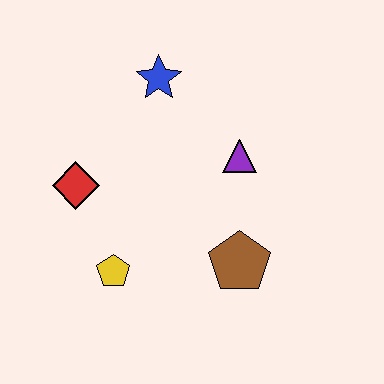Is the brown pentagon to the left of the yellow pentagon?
No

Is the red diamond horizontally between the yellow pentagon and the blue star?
No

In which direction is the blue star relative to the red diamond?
The blue star is above the red diamond.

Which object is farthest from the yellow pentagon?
The blue star is farthest from the yellow pentagon.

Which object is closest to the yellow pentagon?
The red diamond is closest to the yellow pentagon.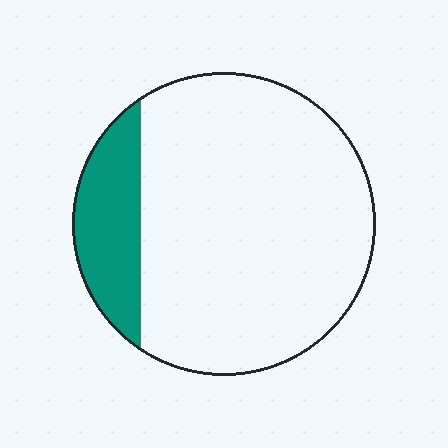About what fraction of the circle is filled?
About one sixth (1/6).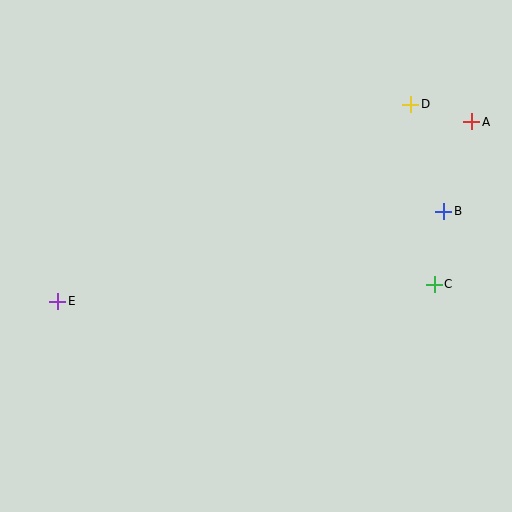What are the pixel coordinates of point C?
Point C is at (434, 284).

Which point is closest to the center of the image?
Point C at (434, 284) is closest to the center.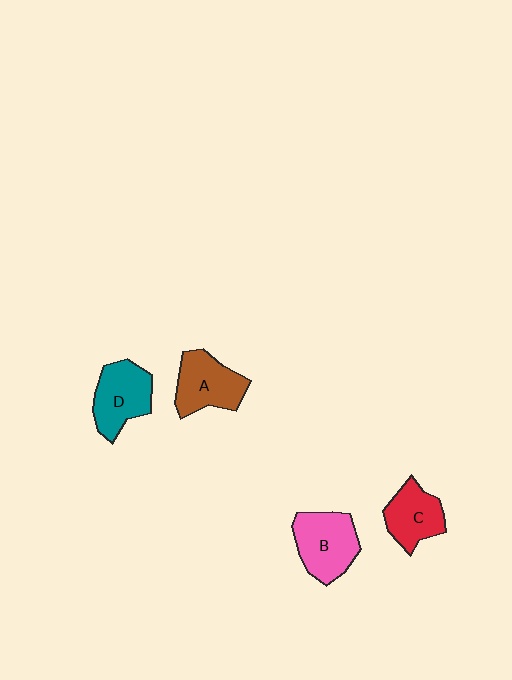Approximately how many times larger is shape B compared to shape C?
Approximately 1.3 times.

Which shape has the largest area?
Shape B (pink).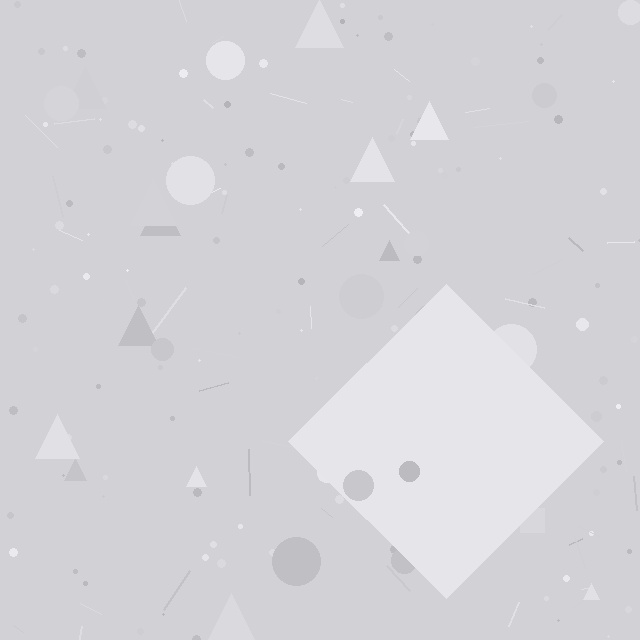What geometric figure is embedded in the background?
A diamond is embedded in the background.